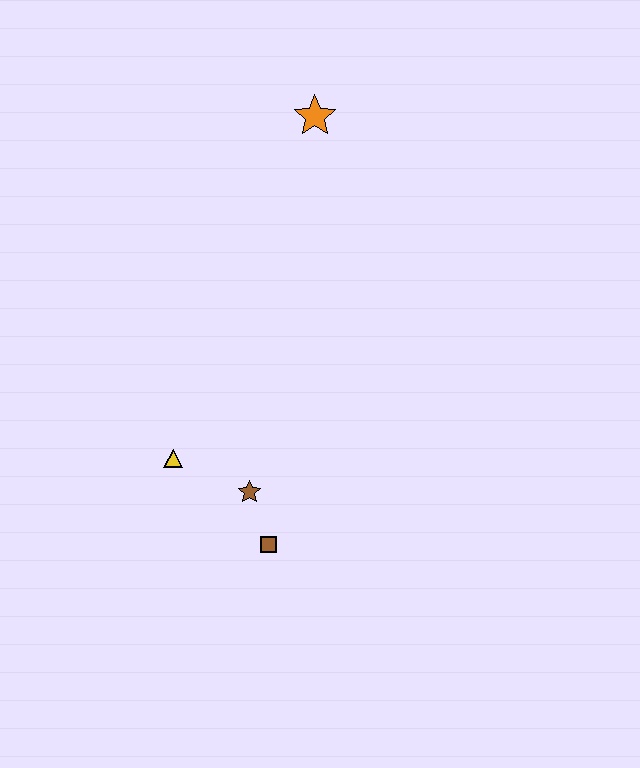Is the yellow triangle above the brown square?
Yes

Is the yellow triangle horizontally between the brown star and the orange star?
No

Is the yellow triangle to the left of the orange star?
Yes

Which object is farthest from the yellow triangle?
The orange star is farthest from the yellow triangle.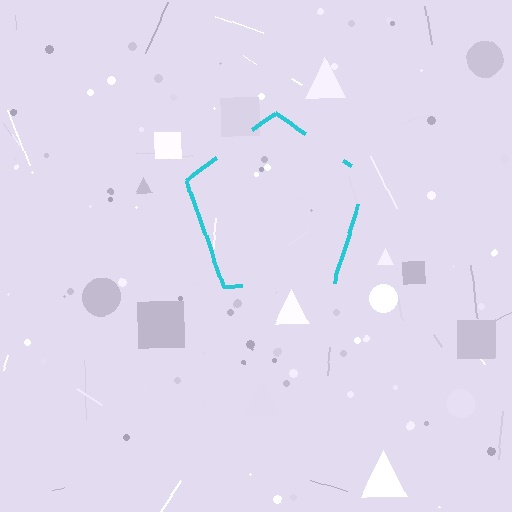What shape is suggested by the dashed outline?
The dashed outline suggests a pentagon.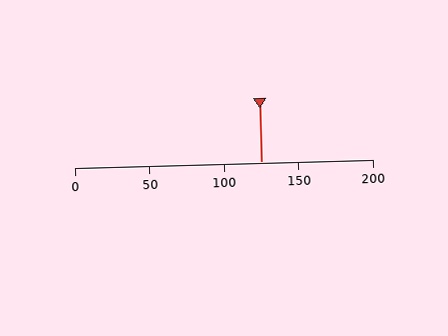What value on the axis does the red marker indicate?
The marker indicates approximately 125.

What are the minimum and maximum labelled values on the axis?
The axis runs from 0 to 200.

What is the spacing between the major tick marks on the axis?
The major ticks are spaced 50 apart.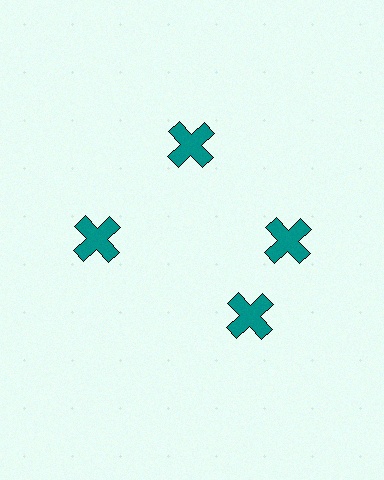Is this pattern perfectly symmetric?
No. The 4 teal crosses are arranged in a ring, but one element near the 6 o'clock position is rotated out of alignment along the ring, breaking the 4-fold rotational symmetry.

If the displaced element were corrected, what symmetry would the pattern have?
It would have 4-fold rotational symmetry — the pattern would map onto itself every 90 degrees.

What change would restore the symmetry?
The symmetry would be restored by rotating it back into even spacing with its neighbors so that all 4 crosses sit at equal angles and equal distance from the center.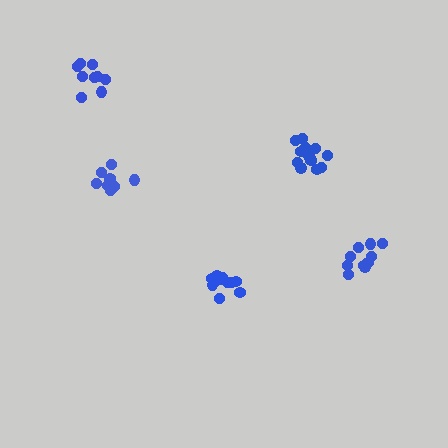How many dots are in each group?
Group 1: 12 dots, Group 2: 14 dots, Group 3: 8 dots, Group 4: 10 dots, Group 5: 9 dots (53 total).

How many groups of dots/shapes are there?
There are 5 groups.